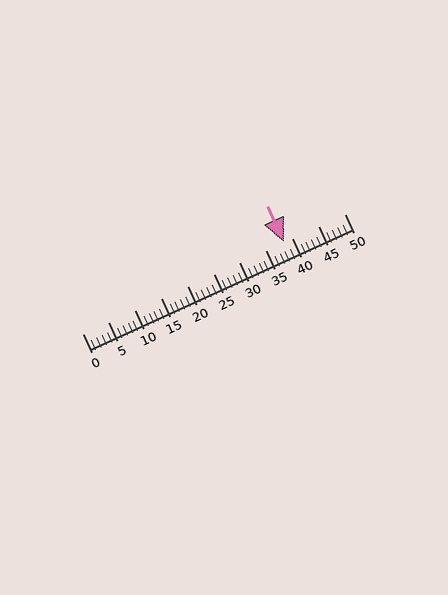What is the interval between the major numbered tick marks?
The major tick marks are spaced 5 units apart.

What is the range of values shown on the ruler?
The ruler shows values from 0 to 50.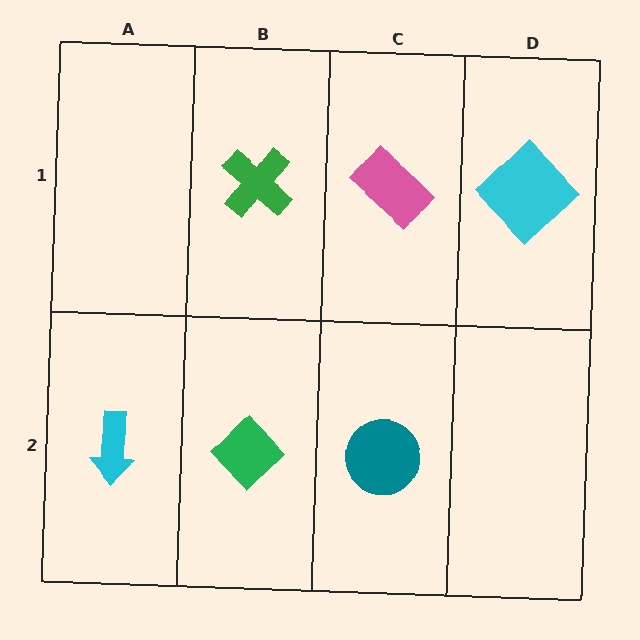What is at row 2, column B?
A green diamond.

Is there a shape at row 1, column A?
No, that cell is empty.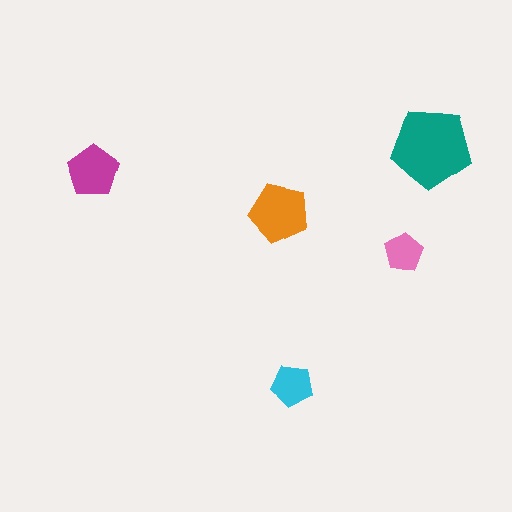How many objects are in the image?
There are 5 objects in the image.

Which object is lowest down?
The cyan pentagon is bottommost.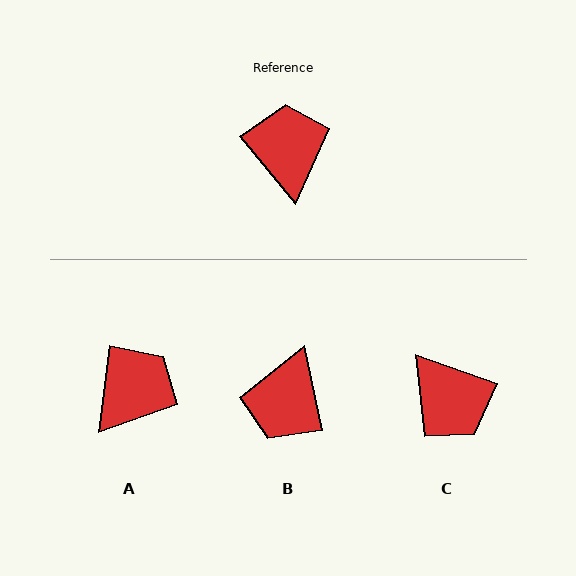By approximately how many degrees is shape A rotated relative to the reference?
Approximately 46 degrees clockwise.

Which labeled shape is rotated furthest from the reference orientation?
B, about 153 degrees away.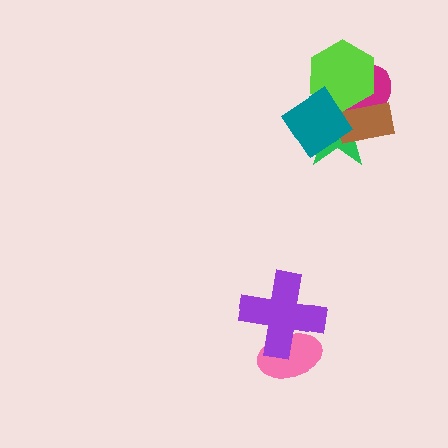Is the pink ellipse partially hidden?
Yes, it is partially covered by another shape.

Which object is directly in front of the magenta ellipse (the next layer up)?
The green star is directly in front of the magenta ellipse.